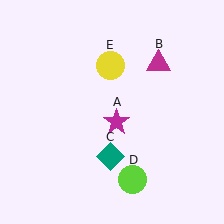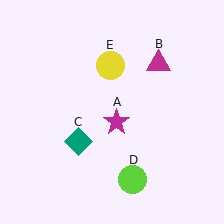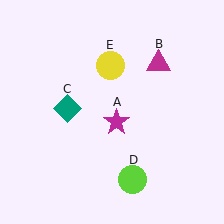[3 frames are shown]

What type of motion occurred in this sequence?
The teal diamond (object C) rotated clockwise around the center of the scene.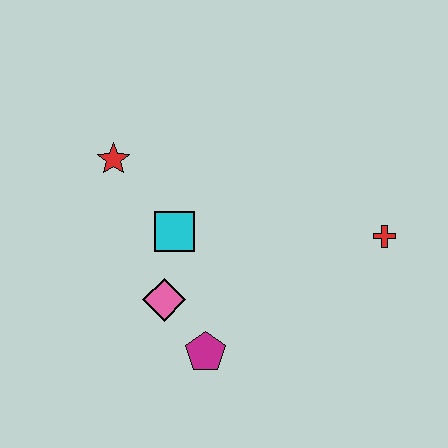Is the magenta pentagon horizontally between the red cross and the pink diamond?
Yes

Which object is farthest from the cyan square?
The red cross is farthest from the cyan square.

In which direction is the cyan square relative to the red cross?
The cyan square is to the left of the red cross.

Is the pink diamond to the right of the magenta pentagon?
No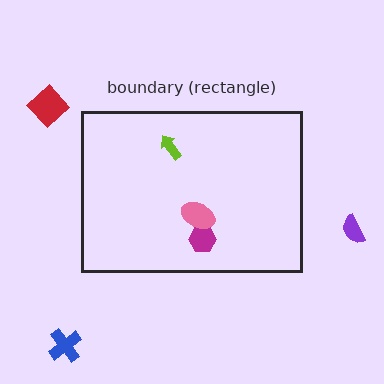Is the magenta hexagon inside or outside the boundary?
Inside.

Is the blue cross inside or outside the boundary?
Outside.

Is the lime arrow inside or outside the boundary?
Inside.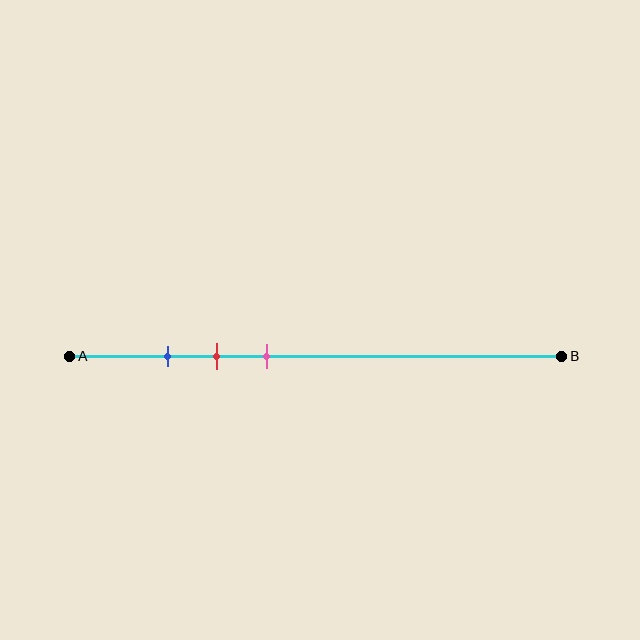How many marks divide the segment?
There are 3 marks dividing the segment.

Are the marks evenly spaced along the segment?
Yes, the marks are approximately evenly spaced.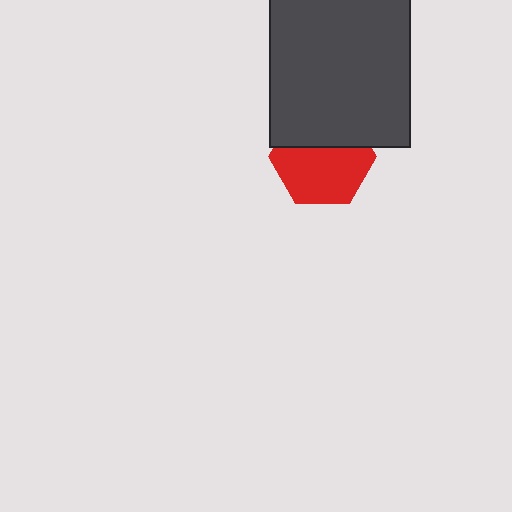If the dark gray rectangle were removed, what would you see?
You would see the complete red hexagon.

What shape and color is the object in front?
The object in front is a dark gray rectangle.